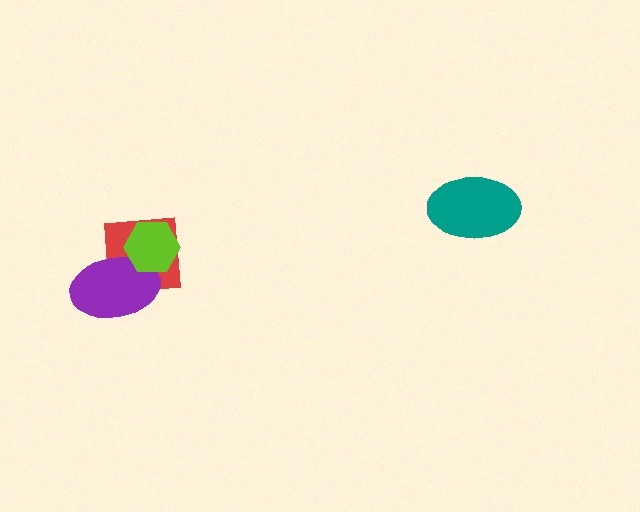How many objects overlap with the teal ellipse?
0 objects overlap with the teal ellipse.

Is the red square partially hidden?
Yes, it is partially covered by another shape.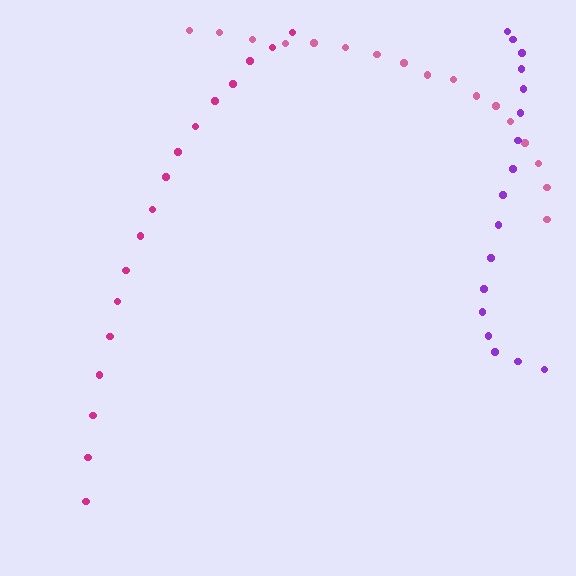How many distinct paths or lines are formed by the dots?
There are 3 distinct paths.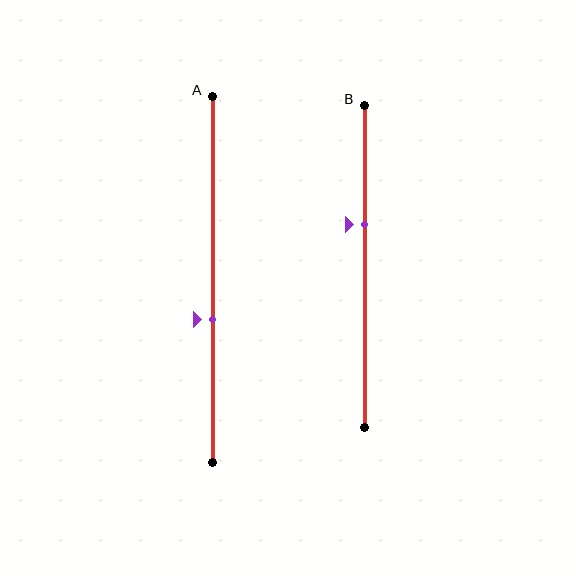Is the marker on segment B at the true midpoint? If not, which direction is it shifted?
No, the marker on segment B is shifted upward by about 13% of the segment length.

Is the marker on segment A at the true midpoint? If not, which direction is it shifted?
No, the marker on segment A is shifted downward by about 11% of the segment length.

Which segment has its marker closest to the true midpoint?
Segment A has its marker closest to the true midpoint.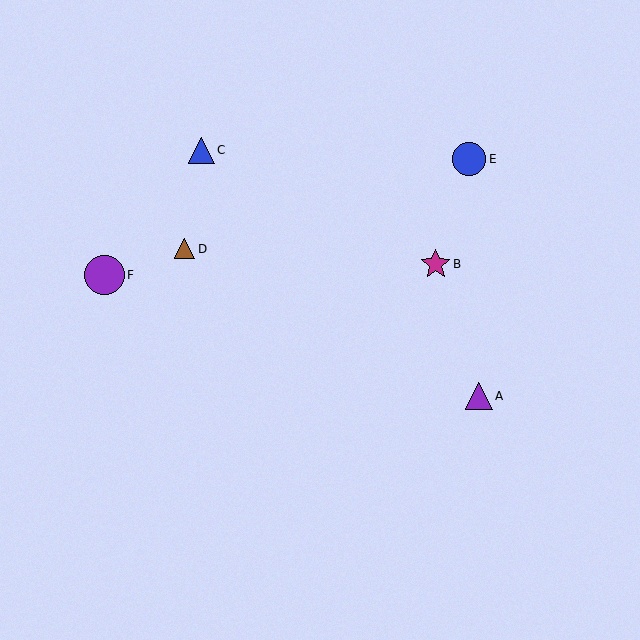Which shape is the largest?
The purple circle (labeled F) is the largest.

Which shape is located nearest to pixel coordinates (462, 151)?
The blue circle (labeled E) at (469, 159) is nearest to that location.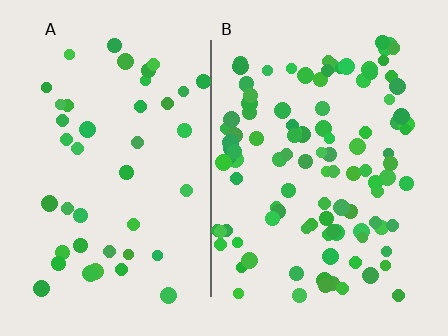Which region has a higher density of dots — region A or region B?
B (the right).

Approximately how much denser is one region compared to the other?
Approximately 2.6× — region B over region A.